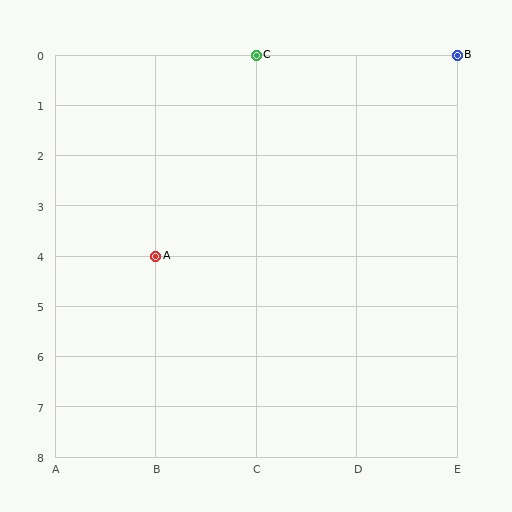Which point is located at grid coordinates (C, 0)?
Point C is at (C, 0).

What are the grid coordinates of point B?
Point B is at grid coordinates (E, 0).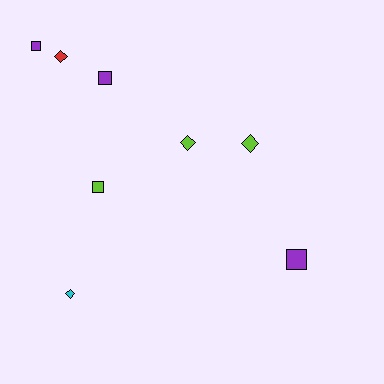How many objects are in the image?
There are 8 objects.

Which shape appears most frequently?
Square, with 4 objects.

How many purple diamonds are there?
There are no purple diamonds.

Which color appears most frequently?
Purple, with 3 objects.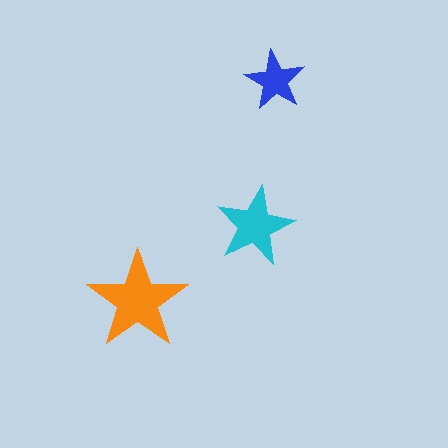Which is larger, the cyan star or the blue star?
The cyan one.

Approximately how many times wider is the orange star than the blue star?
About 1.5 times wider.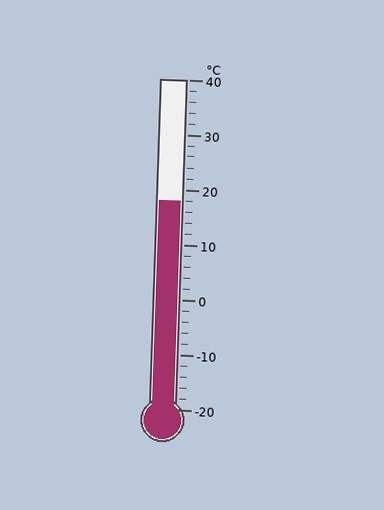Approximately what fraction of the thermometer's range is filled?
The thermometer is filled to approximately 65% of its range.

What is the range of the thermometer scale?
The thermometer scale ranges from -20°C to 40°C.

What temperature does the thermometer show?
The thermometer shows approximately 18°C.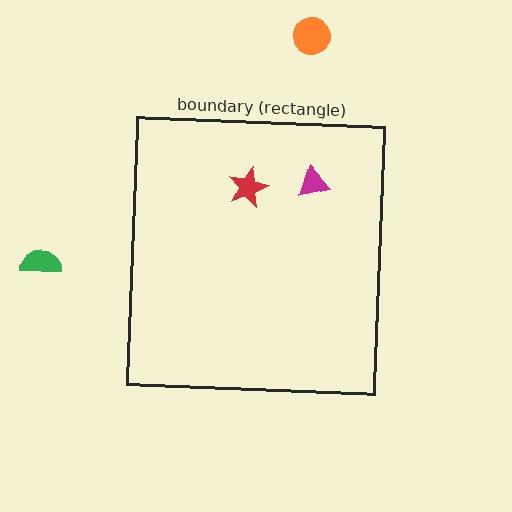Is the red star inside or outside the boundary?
Inside.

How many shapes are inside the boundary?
2 inside, 2 outside.